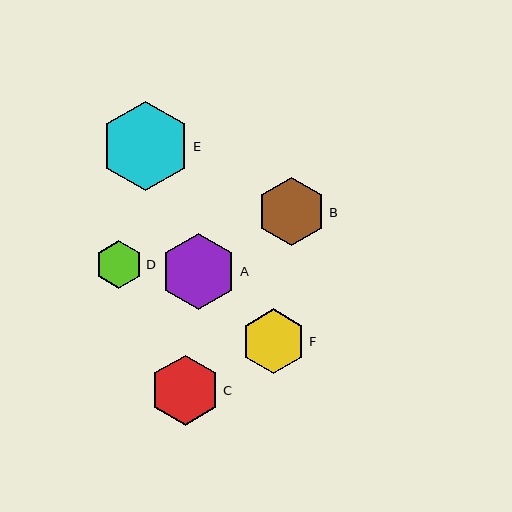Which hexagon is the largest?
Hexagon E is the largest with a size of approximately 89 pixels.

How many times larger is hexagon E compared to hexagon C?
Hexagon E is approximately 1.3 times the size of hexagon C.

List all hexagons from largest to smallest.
From largest to smallest: E, A, C, B, F, D.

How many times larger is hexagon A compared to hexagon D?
Hexagon A is approximately 1.6 times the size of hexagon D.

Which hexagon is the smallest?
Hexagon D is the smallest with a size of approximately 48 pixels.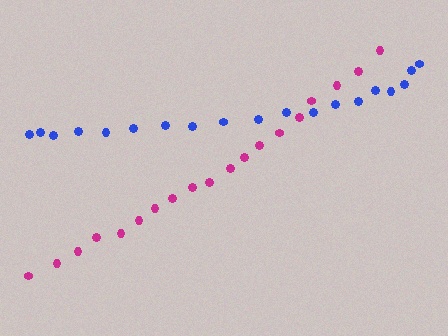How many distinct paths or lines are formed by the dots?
There are 2 distinct paths.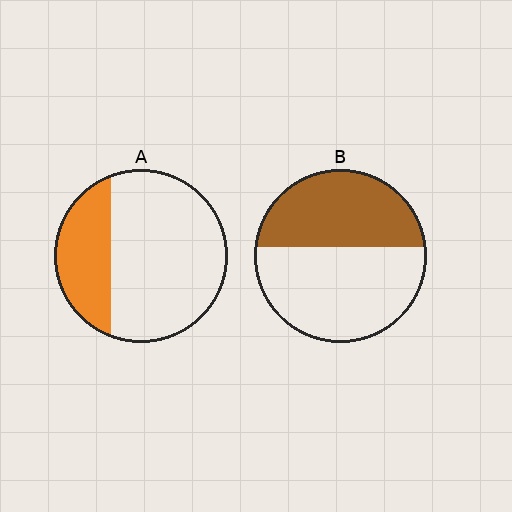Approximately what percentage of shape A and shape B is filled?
A is approximately 30% and B is approximately 45%.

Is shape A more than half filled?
No.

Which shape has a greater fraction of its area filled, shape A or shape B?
Shape B.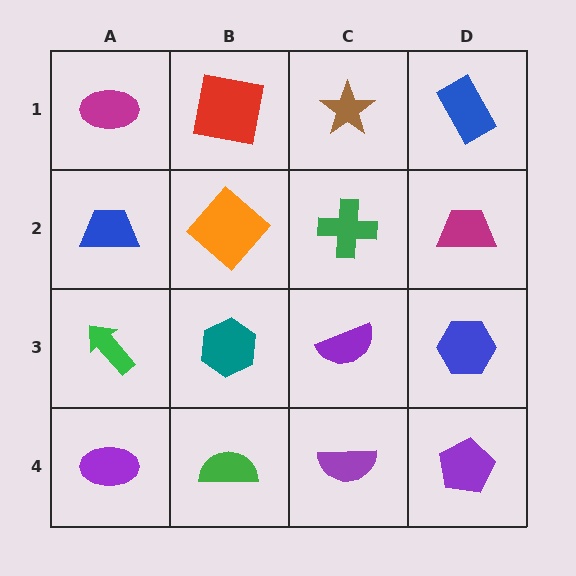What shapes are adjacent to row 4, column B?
A teal hexagon (row 3, column B), a purple ellipse (row 4, column A), a purple semicircle (row 4, column C).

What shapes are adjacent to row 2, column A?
A magenta ellipse (row 1, column A), a green arrow (row 3, column A), an orange diamond (row 2, column B).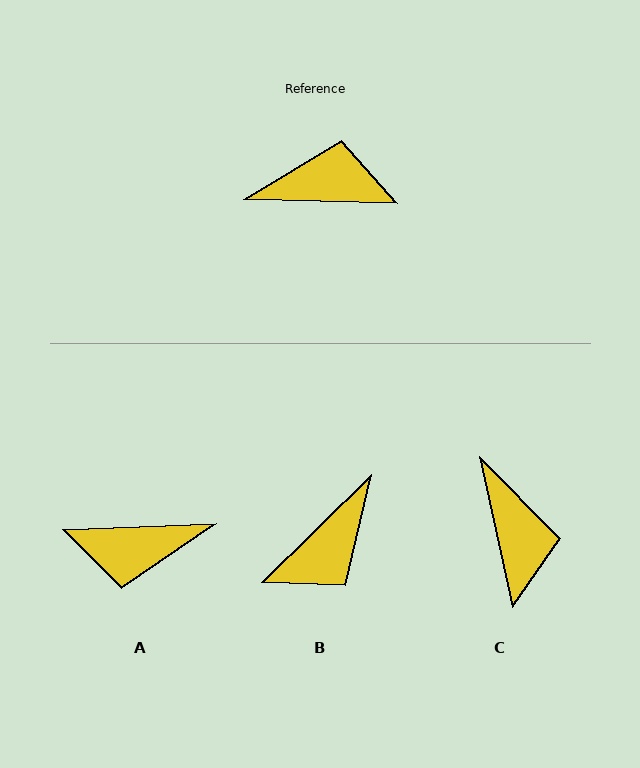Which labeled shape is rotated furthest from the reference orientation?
A, about 176 degrees away.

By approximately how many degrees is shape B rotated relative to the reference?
Approximately 134 degrees clockwise.